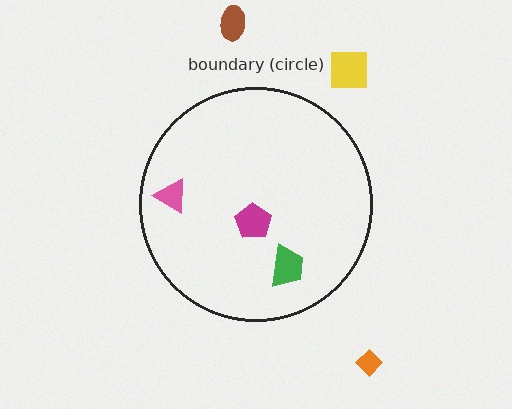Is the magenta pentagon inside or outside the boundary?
Inside.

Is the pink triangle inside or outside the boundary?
Inside.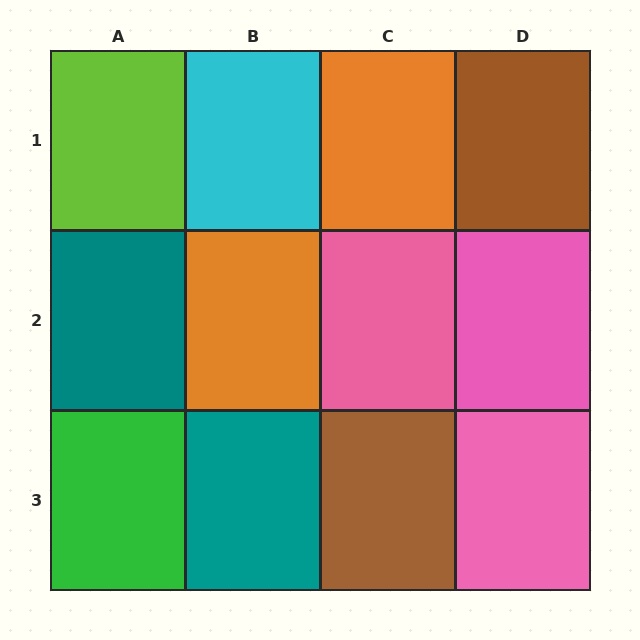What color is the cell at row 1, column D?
Brown.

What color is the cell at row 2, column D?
Pink.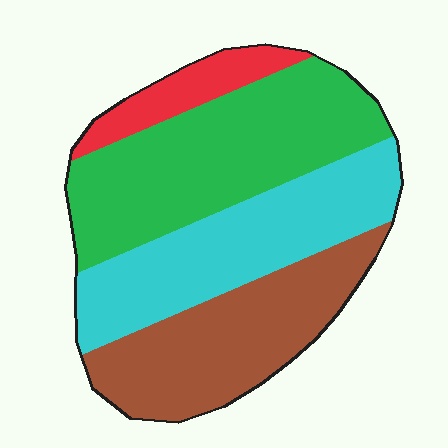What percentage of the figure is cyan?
Cyan takes up between a sixth and a third of the figure.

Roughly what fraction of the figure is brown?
Brown takes up about one quarter (1/4) of the figure.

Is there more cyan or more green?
Green.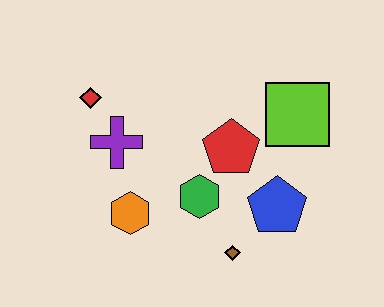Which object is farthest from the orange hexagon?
The lime square is farthest from the orange hexagon.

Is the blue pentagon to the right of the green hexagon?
Yes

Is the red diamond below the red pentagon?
No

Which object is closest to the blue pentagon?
The brown diamond is closest to the blue pentagon.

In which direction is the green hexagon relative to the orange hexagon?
The green hexagon is to the right of the orange hexagon.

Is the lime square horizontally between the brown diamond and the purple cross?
No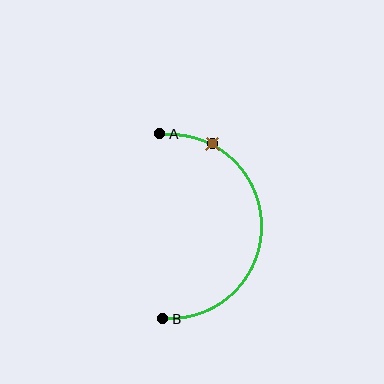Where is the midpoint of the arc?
The arc midpoint is the point on the curve farthest from the straight line joining A and B. It sits to the right of that line.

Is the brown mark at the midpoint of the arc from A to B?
No. The brown mark lies on the arc but is closer to endpoint A. The arc midpoint would be at the point on the curve equidistant along the arc from both A and B.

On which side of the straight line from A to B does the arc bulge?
The arc bulges to the right of the straight line connecting A and B.